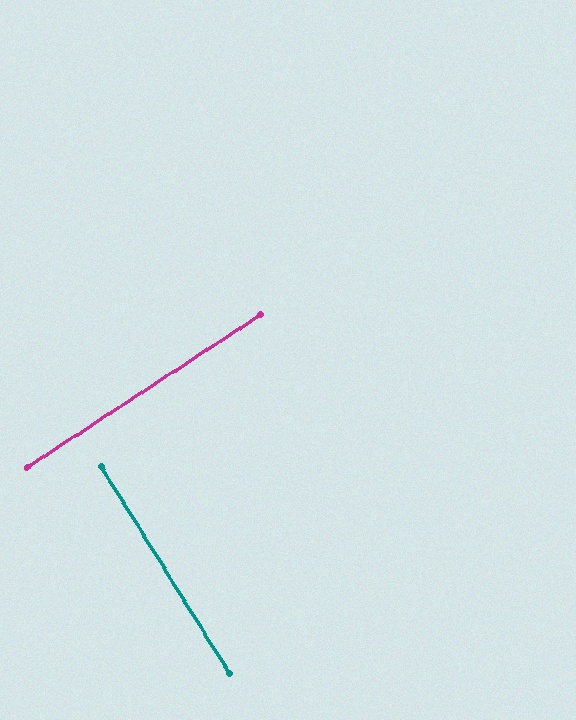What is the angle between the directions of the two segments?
Approximately 89 degrees.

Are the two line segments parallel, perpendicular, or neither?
Perpendicular — they meet at approximately 89°.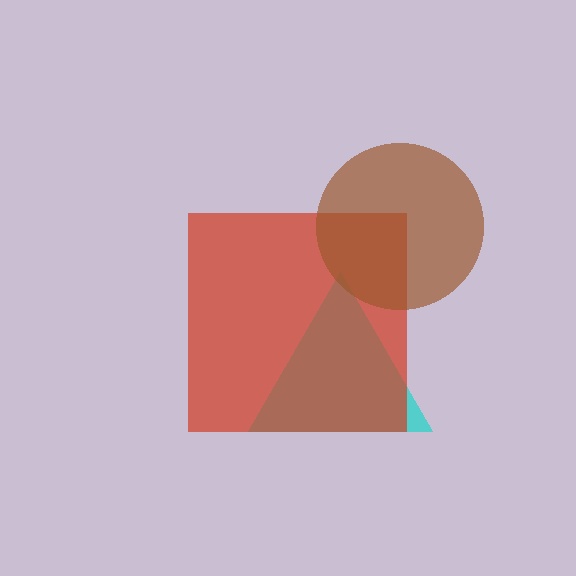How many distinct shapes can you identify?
There are 3 distinct shapes: a cyan triangle, a red square, a brown circle.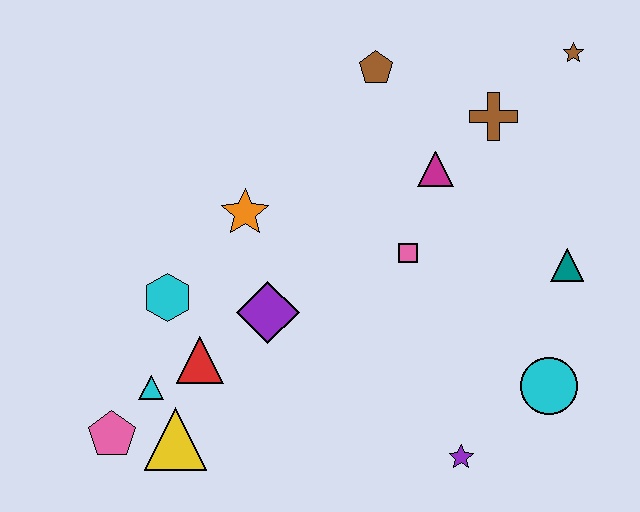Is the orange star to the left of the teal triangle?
Yes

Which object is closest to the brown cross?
The magenta triangle is closest to the brown cross.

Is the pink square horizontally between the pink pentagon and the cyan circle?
Yes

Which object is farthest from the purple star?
The brown star is farthest from the purple star.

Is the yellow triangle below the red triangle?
Yes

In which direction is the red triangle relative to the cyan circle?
The red triangle is to the left of the cyan circle.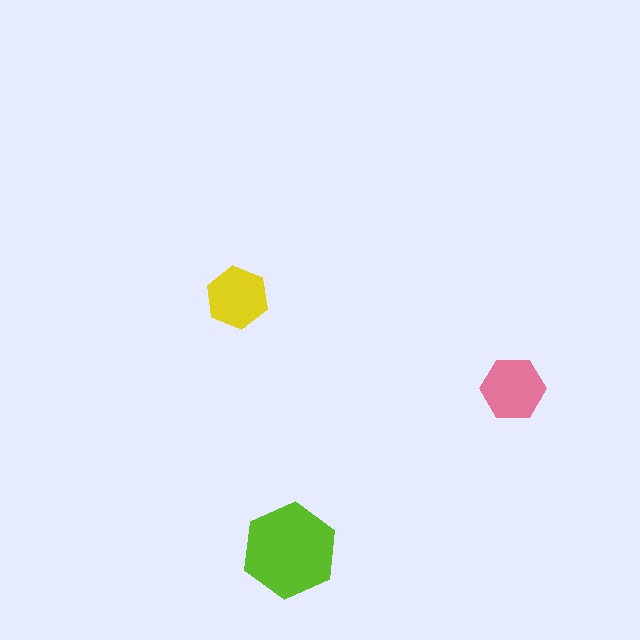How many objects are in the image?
There are 3 objects in the image.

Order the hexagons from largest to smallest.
the lime one, the pink one, the yellow one.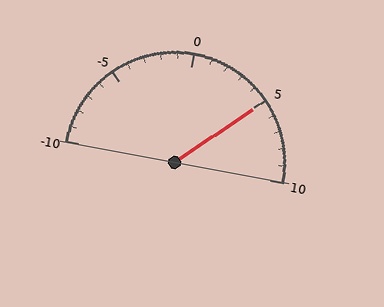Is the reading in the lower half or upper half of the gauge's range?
The reading is in the upper half of the range (-10 to 10).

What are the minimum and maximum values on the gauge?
The gauge ranges from -10 to 10.